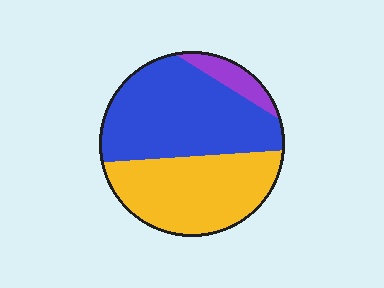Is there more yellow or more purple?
Yellow.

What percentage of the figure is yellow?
Yellow takes up between a quarter and a half of the figure.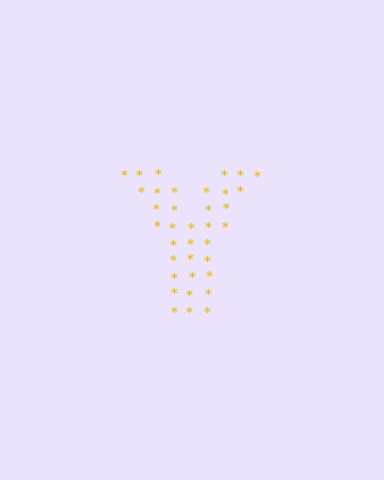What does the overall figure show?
The overall figure shows the letter Y.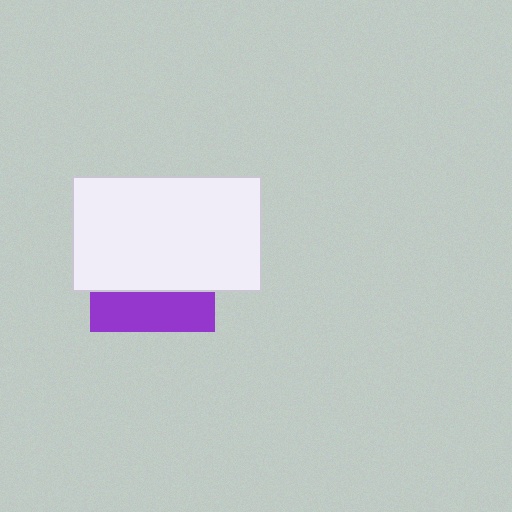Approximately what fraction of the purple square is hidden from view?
Roughly 68% of the purple square is hidden behind the white rectangle.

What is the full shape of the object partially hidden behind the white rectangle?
The partially hidden object is a purple square.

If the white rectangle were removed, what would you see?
You would see the complete purple square.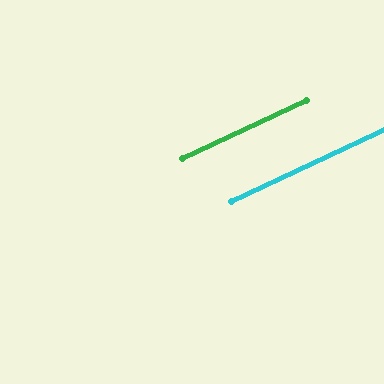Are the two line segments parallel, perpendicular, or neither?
Parallel — their directions differ by only 0.1°.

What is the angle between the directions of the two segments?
Approximately 0 degrees.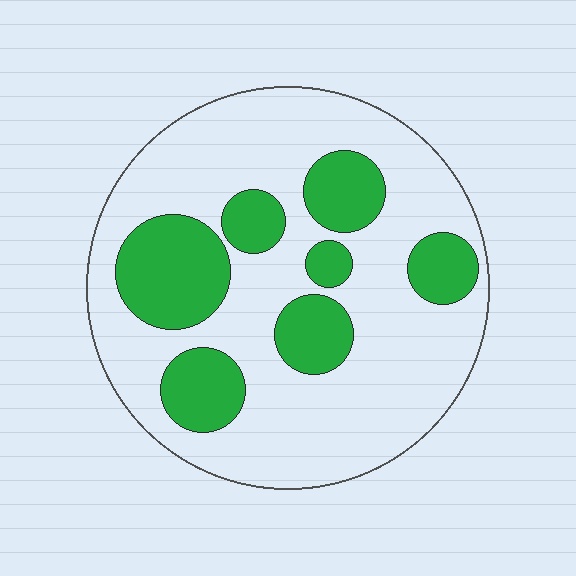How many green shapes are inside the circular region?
7.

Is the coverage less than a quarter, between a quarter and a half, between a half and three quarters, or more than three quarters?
Between a quarter and a half.